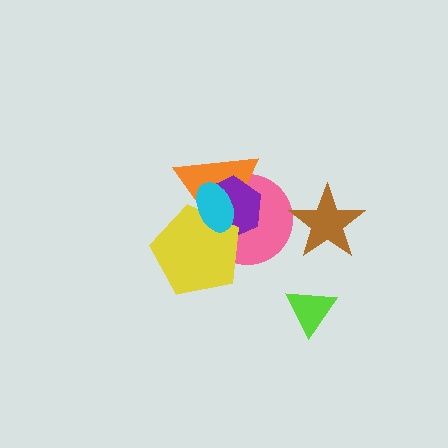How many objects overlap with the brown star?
0 objects overlap with the brown star.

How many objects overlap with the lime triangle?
0 objects overlap with the lime triangle.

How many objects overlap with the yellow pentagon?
4 objects overlap with the yellow pentagon.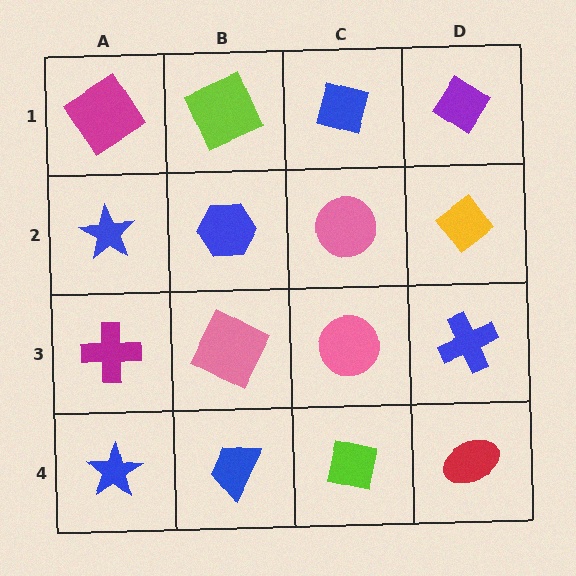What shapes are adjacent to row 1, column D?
A yellow diamond (row 2, column D), a blue square (row 1, column C).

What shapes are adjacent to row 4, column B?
A pink square (row 3, column B), a blue star (row 4, column A), a lime square (row 4, column C).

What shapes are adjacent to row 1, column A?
A blue star (row 2, column A), a lime square (row 1, column B).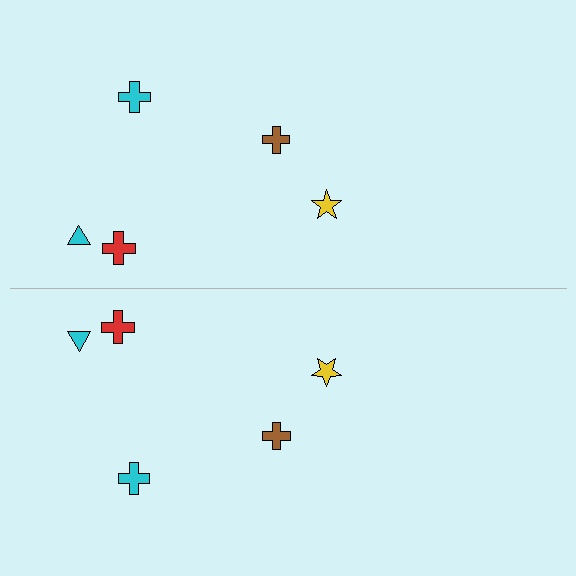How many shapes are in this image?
There are 10 shapes in this image.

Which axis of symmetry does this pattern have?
The pattern has a horizontal axis of symmetry running through the center of the image.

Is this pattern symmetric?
Yes, this pattern has bilateral (reflection) symmetry.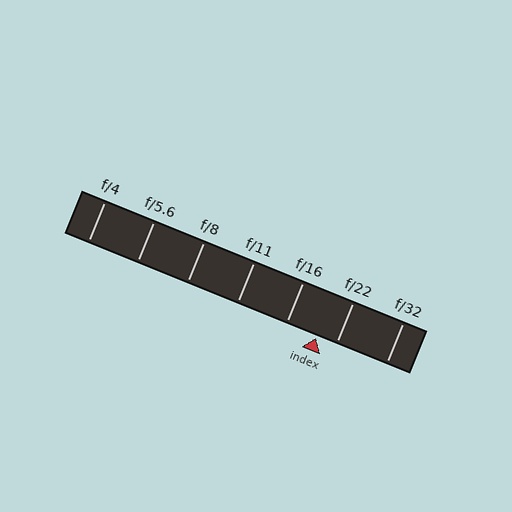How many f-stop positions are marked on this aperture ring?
There are 7 f-stop positions marked.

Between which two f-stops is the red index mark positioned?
The index mark is between f/16 and f/22.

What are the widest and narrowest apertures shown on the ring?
The widest aperture shown is f/4 and the narrowest is f/32.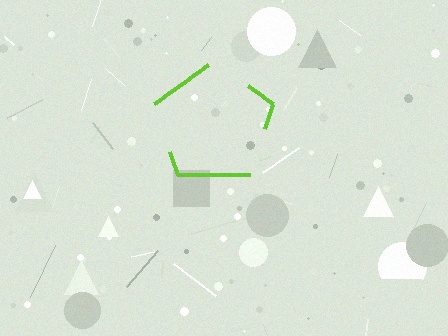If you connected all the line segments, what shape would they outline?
They would outline a pentagon.